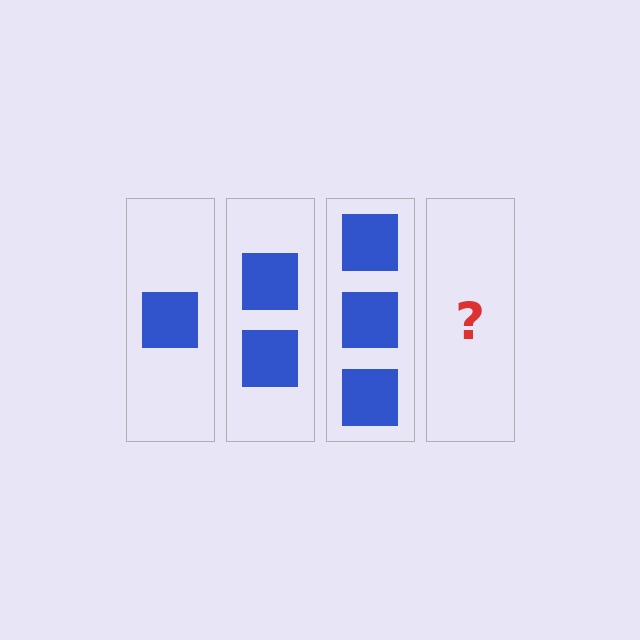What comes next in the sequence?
The next element should be 4 squares.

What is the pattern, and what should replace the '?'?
The pattern is that each step adds one more square. The '?' should be 4 squares.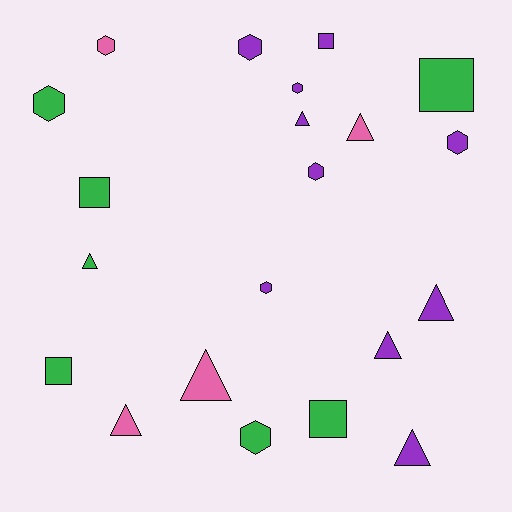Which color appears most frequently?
Purple, with 10 objects.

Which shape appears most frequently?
Triangle, with 8 objects.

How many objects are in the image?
There are 21 objects.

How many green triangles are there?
There is 1 green triangle.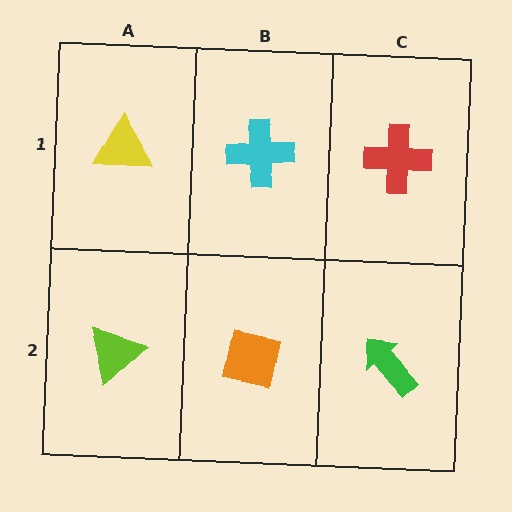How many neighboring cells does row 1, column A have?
2.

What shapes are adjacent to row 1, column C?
A green arrow (row 2, column C), a cyan cross (row 1, column B).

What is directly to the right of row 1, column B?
A red cross.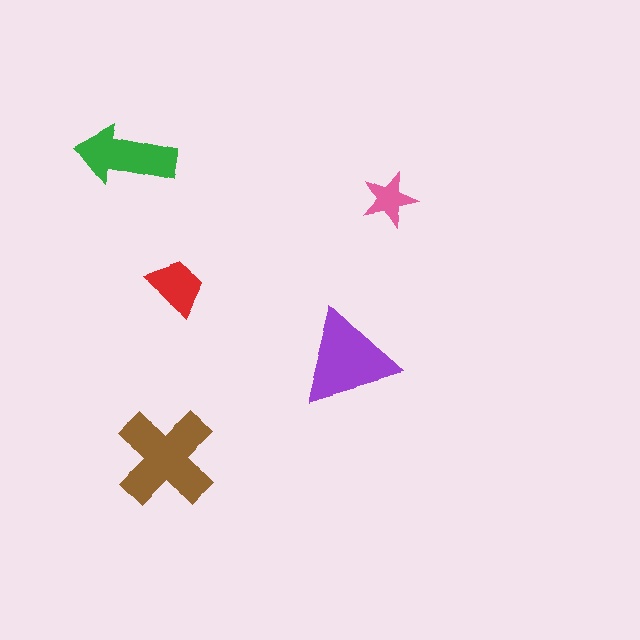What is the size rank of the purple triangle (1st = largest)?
2nd.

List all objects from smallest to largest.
The pink star, the red trapezoid, the green arrow, the purple triangle, the brown cross.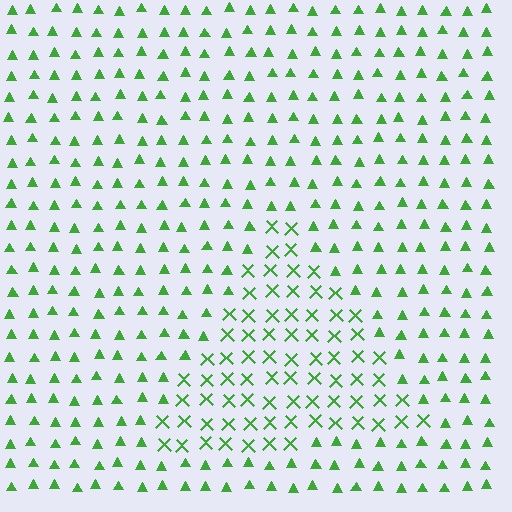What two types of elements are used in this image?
The image uses X marks inside the triangle region and triangles outside it.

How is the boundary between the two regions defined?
The boundary is defined by a change in element shape: X marks inside vs. triangles outside. All elements share the same color and spacing.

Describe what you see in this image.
The image is filled with small green elements arranged in a uniform grid. A triangle-shaped region contains X marks, while the surrounding area contains triangles. The boundary is defined purely by the change in element shape.